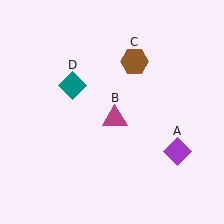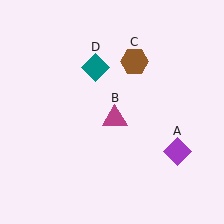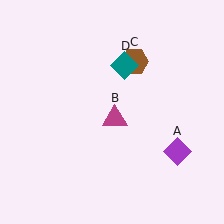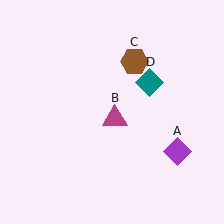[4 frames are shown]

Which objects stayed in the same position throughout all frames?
Purple diamond (object A) and magenta triangle (object B) and brown hexagon (object C) remained stationary.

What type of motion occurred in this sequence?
The teal diamond (object D) rotated clockwise around the center of the scene.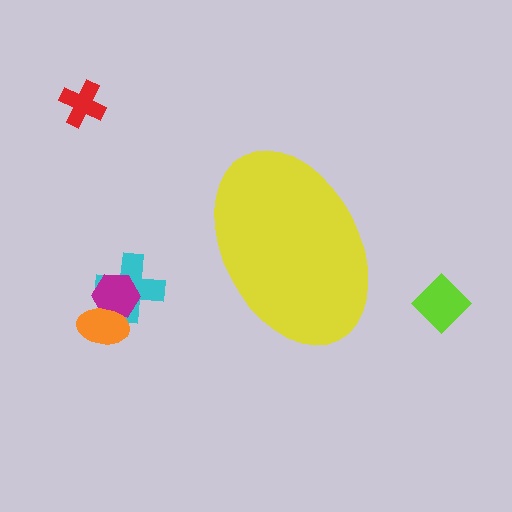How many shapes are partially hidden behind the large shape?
0 shapes are partially hidden.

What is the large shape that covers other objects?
A yellow ellipse.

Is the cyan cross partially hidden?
No, the cyan cross is fully visible.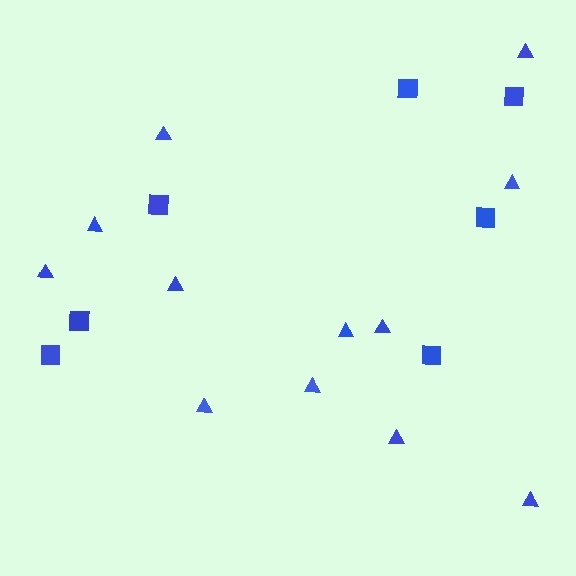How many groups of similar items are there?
There are 2 groups: one group of triangles (12) and one group of squares (7).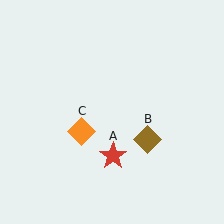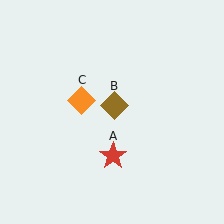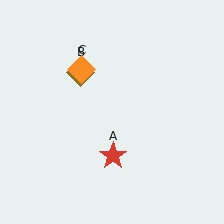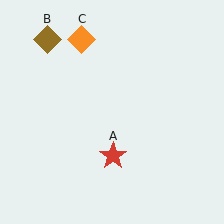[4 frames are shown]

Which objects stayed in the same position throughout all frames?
Red star (object A) remained stationary.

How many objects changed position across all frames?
2 objects changed position: brown diamond (object B), orange diamond (object C).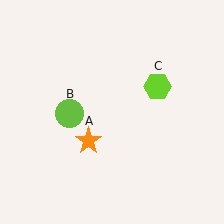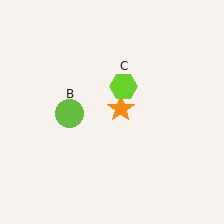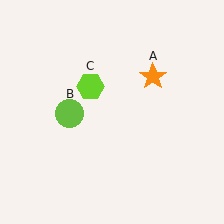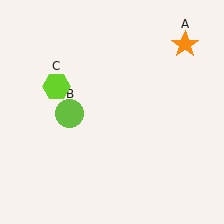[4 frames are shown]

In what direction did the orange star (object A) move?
The orange star (object A) moved up and to the right.